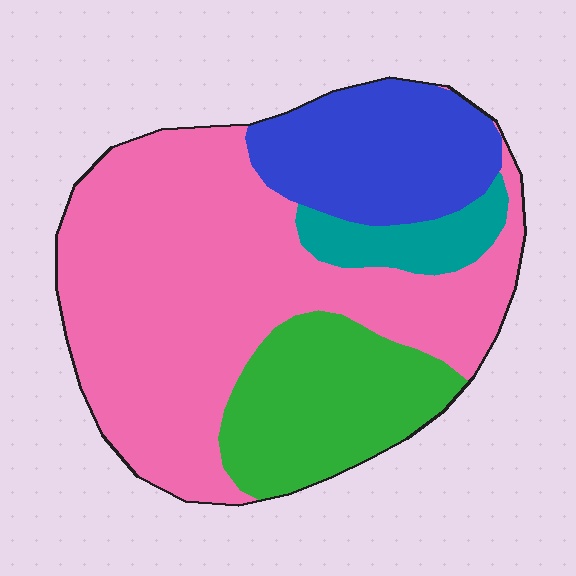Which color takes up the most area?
Pink, at roughly 55%.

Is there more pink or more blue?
Pink.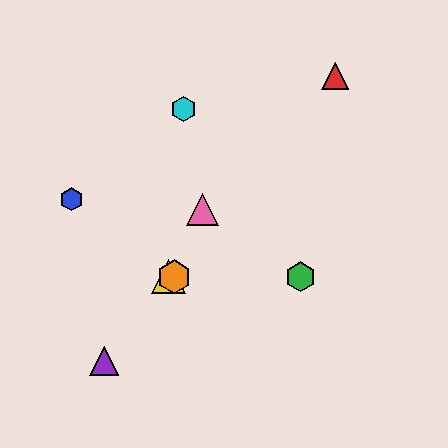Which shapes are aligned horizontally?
The green hexagon, the yellow triangle, the orange hexagon are aligned horizontally.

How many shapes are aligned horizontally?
3 shapes (the green hexagon, the yellow triangle, the orange hexagon) are aligned horizontally.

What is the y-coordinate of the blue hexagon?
The blue hexagon is at y≈199.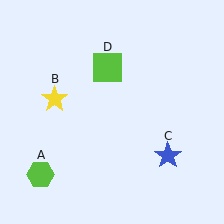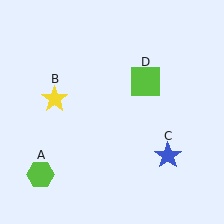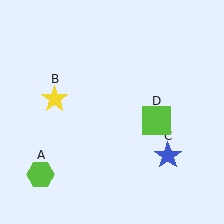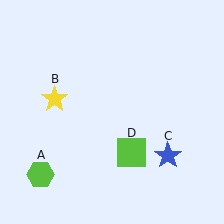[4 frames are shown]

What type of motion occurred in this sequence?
The lime square (object D) rotated clockwise around the center of the scene.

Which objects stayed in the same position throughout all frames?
Lime hexagon (object A) and yellow star (object B) and blue star (object C) remained stationary.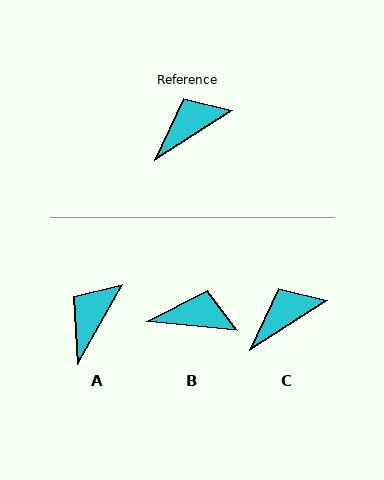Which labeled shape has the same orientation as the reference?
C.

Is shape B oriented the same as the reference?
No, it is off by about 38 degrees.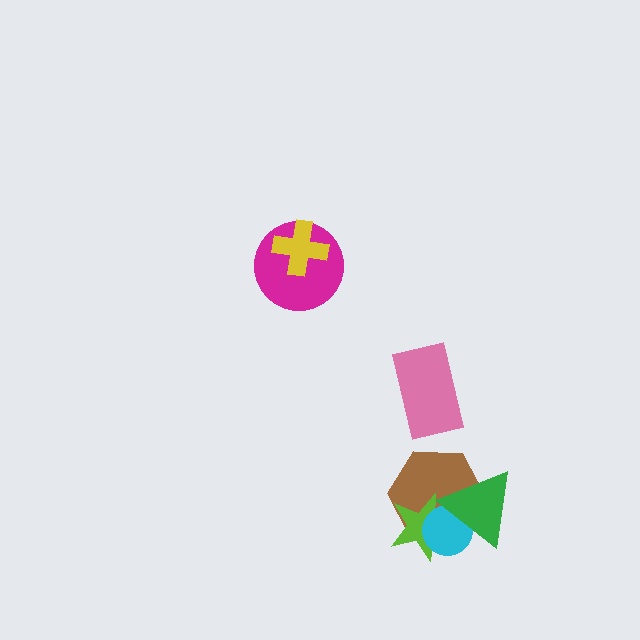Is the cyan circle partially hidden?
Yes, it is partially covered by another shape.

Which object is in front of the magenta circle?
The yellow cross is in front of the magenta circle.